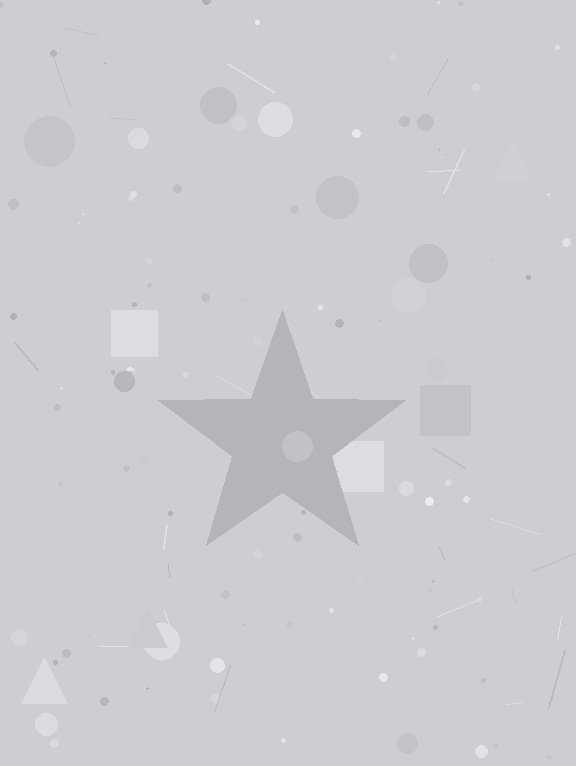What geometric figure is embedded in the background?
A star is embedded in the background.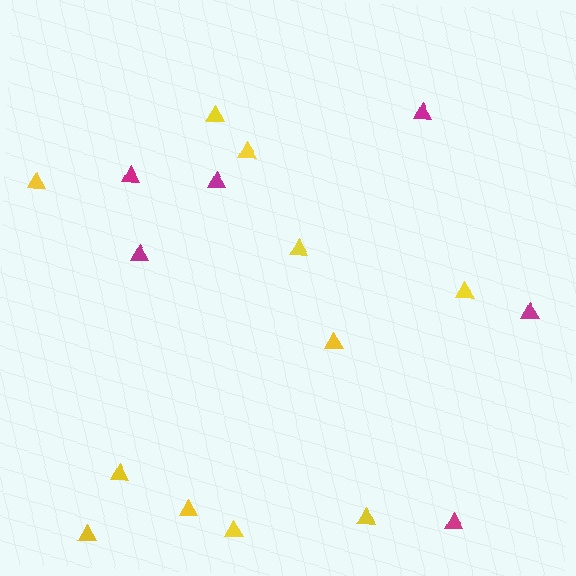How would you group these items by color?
There are 2 groups: one group of yellow triangles (11) and one group of magenta triangles (6).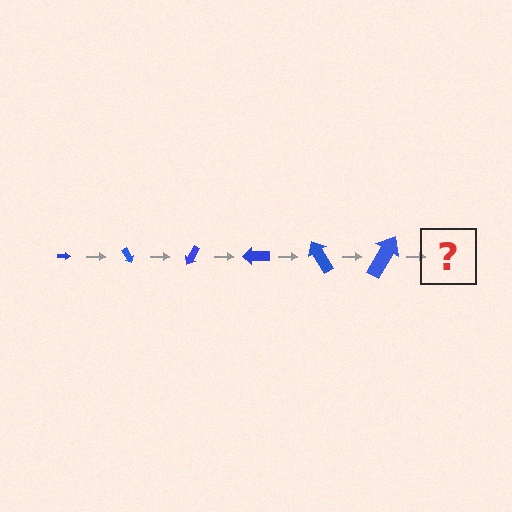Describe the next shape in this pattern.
It should be an arrow, larger than the previous one and rotated 360 degrees from the start.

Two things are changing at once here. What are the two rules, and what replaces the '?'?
The two rules are that the arrow grows larger each step and it rotates 60 degrees each step. The '?' should be an arrow, larger than the previous one and rotated 360 degrees from the start.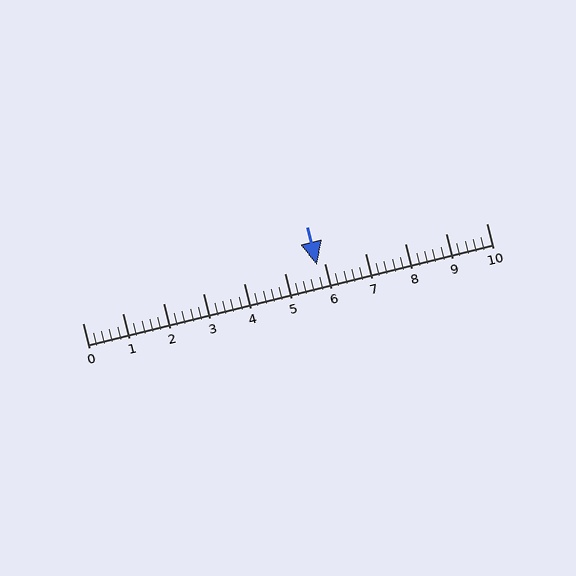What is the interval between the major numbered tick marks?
The major tick marks are spaced 1 units apart.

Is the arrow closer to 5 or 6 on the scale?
The arrow is closer to 6.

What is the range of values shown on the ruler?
The ruler shows values from 0 to 10.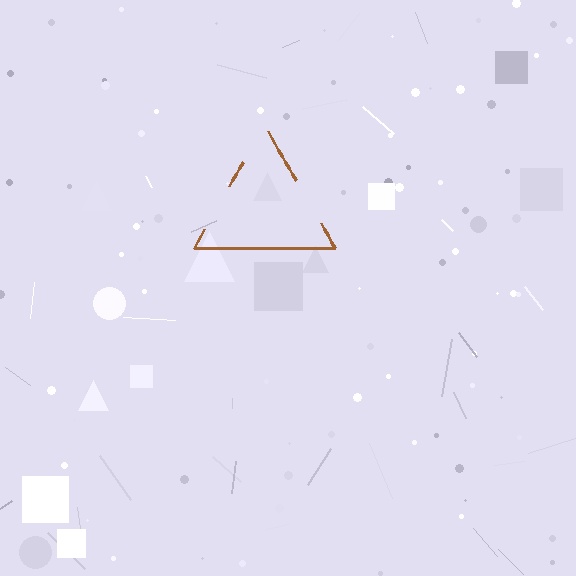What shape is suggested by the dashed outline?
The dashed outline suggests a triangle.